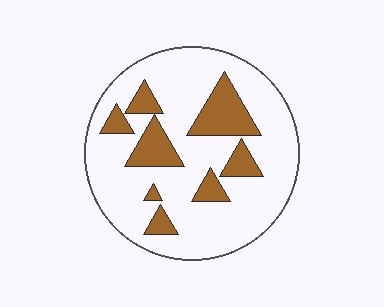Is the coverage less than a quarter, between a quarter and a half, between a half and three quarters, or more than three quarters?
Less than a quarter.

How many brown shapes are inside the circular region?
8.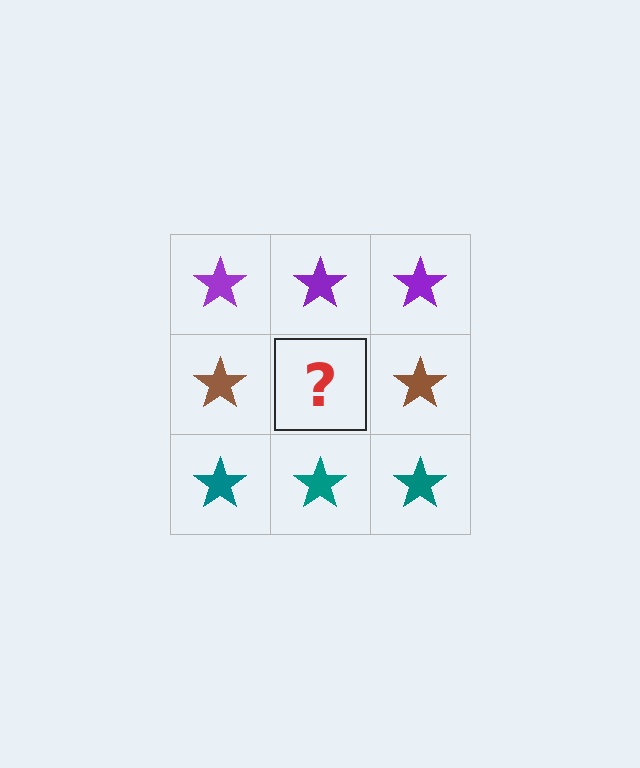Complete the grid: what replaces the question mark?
The question mark should be replaced with a brown star.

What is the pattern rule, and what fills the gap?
The rule is that each row has a consistent color. The gap should be filled with a brown star.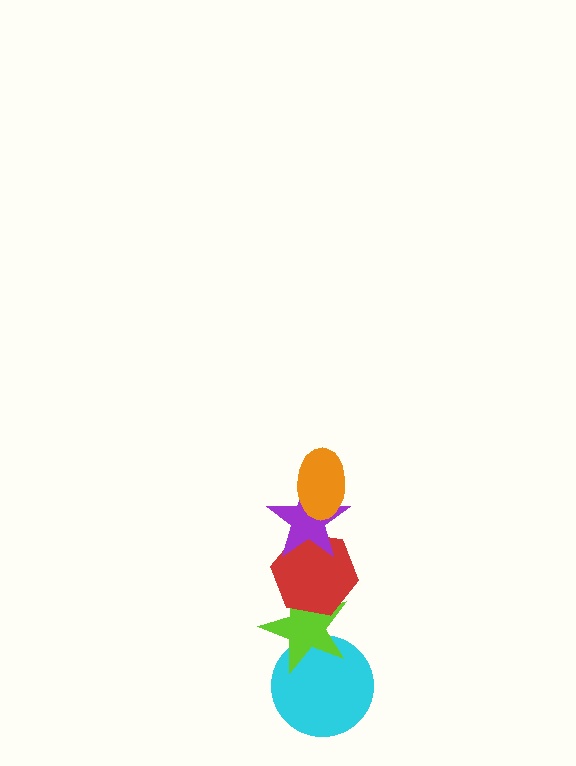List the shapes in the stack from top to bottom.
From top to bottom: the orange ellipse, the purple star, the red hexagon, the lime star, the cyan circle.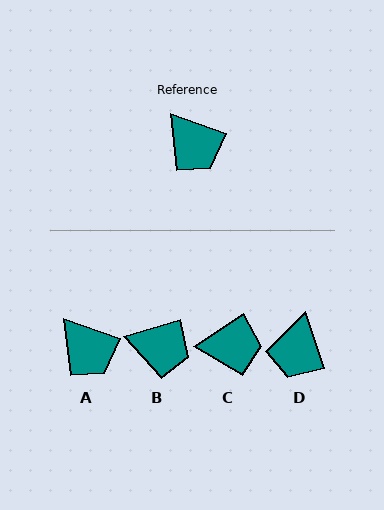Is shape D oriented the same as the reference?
No, it is off by about 52 degrees.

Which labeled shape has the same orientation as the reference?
A.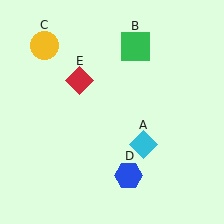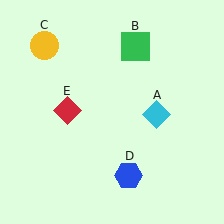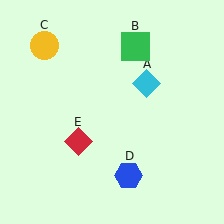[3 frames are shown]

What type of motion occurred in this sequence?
The cyan diamond (object A), red diamond (object E) rotated counterclockwise around the center of the scene.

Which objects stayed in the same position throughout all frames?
Green square (object B) and yellow circle (object C) and blue hexagon (object D) remained stationary.